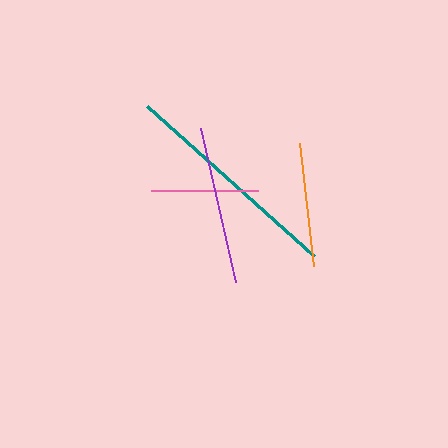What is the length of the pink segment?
The pink segment is approximately 107 pixels long.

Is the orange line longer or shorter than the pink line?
The orange line is longer than the pink line.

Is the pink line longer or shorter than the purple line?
The purple line is longer than the pink line.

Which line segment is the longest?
The teal line is the longest at approximately 224 pixels.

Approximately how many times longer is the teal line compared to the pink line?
The teal line is approximately 2.1 times the length of the pink line.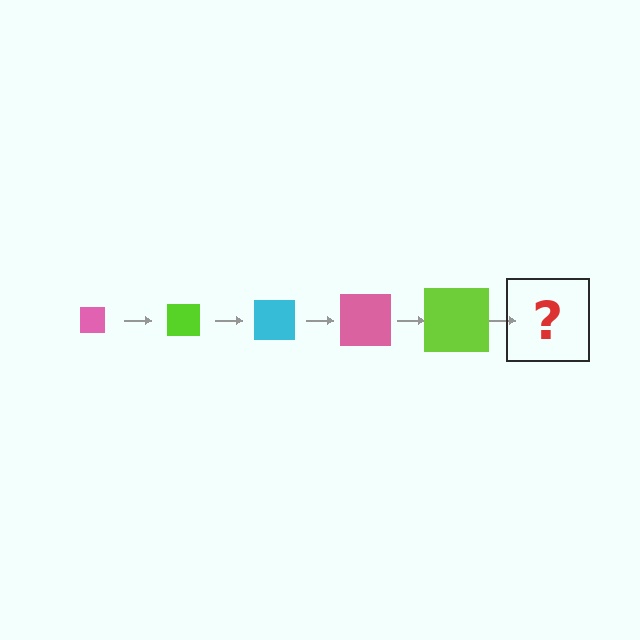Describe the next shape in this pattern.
It should be a cyan square, larger than the previous one.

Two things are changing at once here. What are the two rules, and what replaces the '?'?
The two rules are that the square grows larger each step and the color cycles through pink, lime, and cyan. The '?' should be a cyan square, larger than the previous one.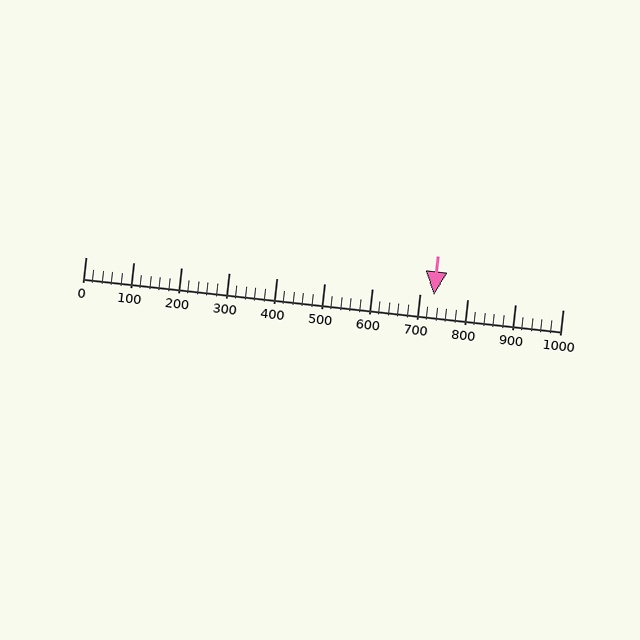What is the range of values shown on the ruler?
The ruler shows values from 0 to 1000.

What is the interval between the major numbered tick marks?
The major tick marks are spaced 100 units apart.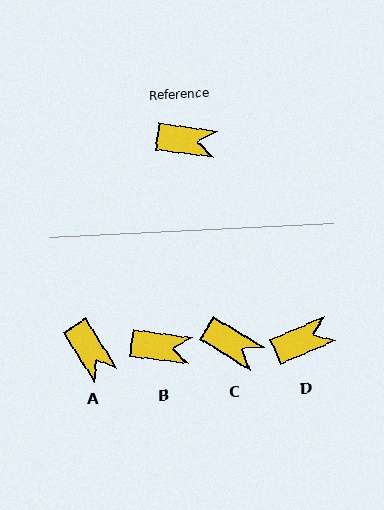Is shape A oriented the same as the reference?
No, it is off by about 50 degrees.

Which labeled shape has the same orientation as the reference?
B.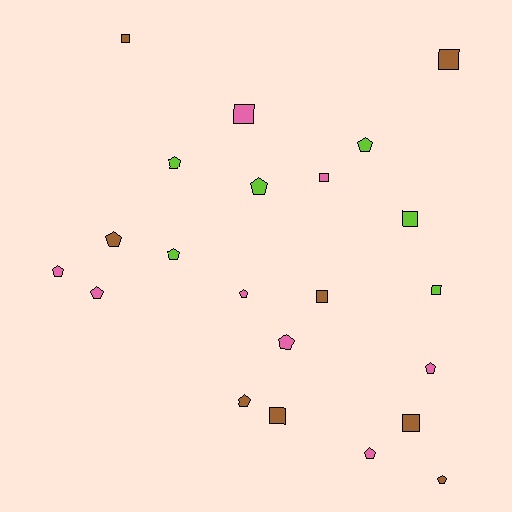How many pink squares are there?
There are 2 pink squares.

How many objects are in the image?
There are 22 objects.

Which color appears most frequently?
Brown, with 8 objects.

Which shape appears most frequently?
Pentagon, with 13 objects.